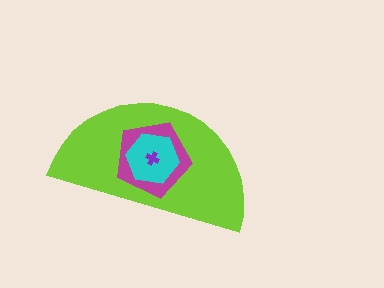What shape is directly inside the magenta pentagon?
The cyan hexagon.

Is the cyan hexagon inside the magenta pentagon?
Yes.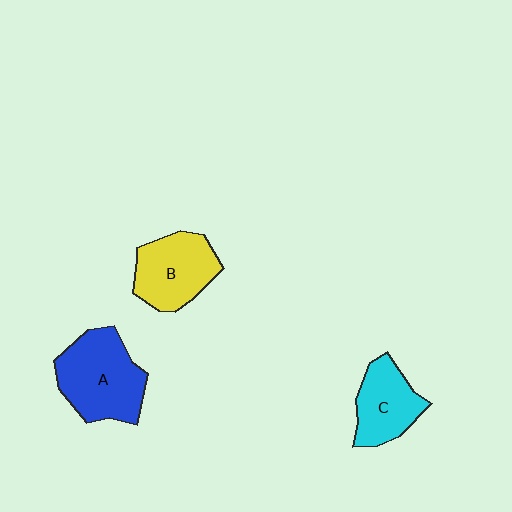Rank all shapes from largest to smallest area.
From largest to smallest: A (blue), B (yellow), C (cyan).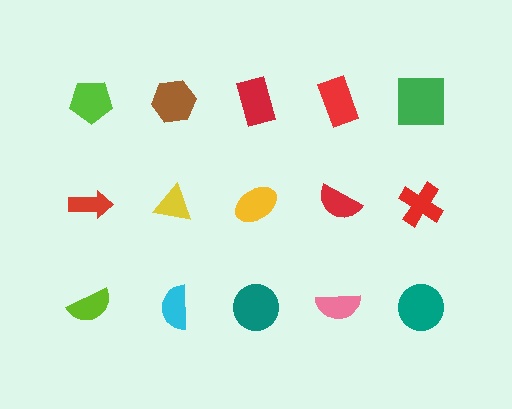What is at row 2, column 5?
A red cross.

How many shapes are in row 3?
5 shapes.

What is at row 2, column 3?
A yellow ellipse.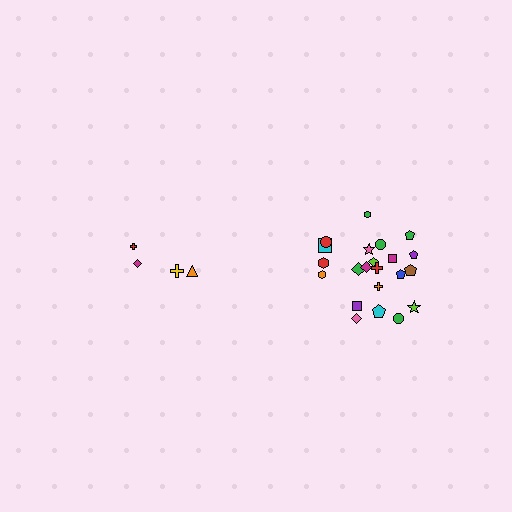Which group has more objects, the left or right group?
The right group.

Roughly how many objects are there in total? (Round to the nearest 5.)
Roughly 25 objects in total.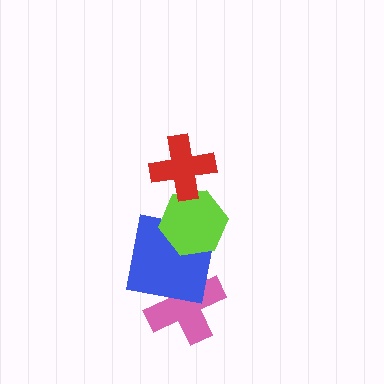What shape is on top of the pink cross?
The blue square is on top of the pink cross.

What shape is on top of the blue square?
The lime hexagon is on top of the blue square.